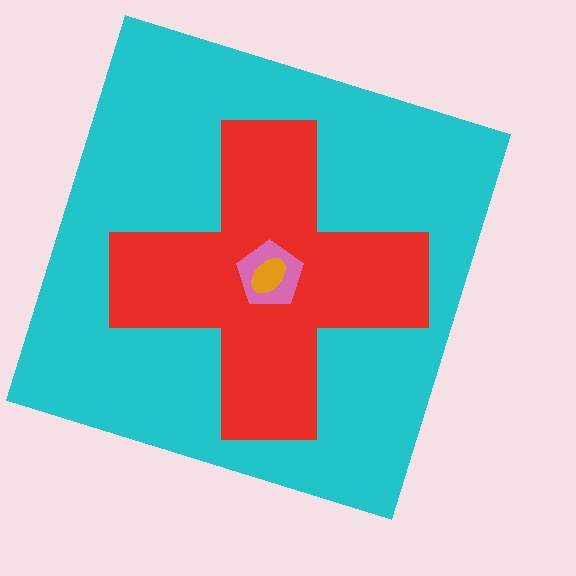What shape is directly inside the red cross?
The pink pentagon.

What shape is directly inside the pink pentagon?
The orange ellipse.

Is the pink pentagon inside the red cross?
Yes.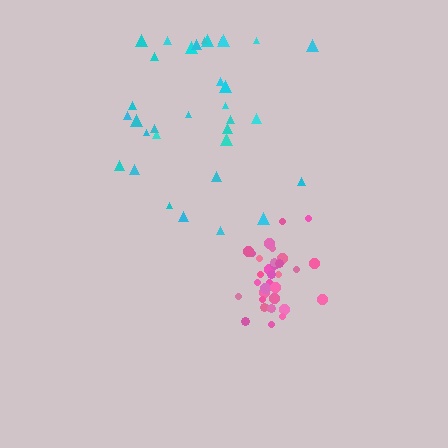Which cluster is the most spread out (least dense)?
Cyan.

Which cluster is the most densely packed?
Pink.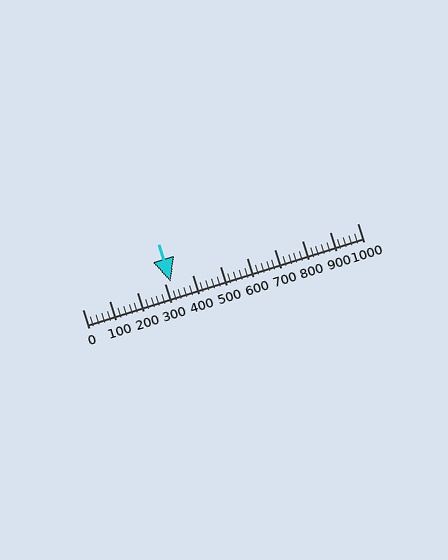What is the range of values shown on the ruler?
The ruler shows values from 0 to 1000.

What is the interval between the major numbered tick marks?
The major tick marks are spaced 100 units apart.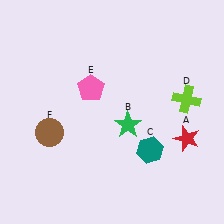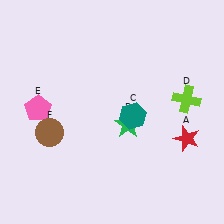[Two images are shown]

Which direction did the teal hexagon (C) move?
The teal hexagon (C) moved up.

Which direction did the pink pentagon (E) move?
The pink pentagon (E) moved left.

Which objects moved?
The objects that moved are: the teal hexagon (C), the pink pentagon (E).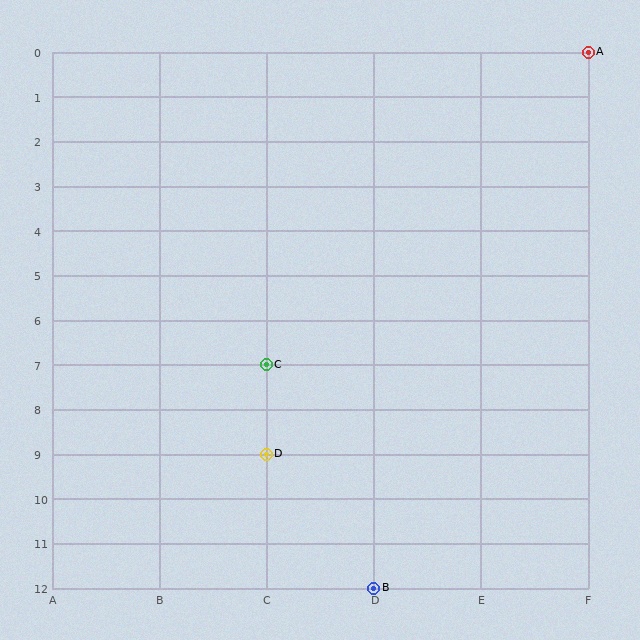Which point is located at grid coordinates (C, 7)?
Point C is at (C, 7).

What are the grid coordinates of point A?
Point A is at grid coordinates (F, 0).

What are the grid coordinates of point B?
Point B is at grid coordinates (D, 12).